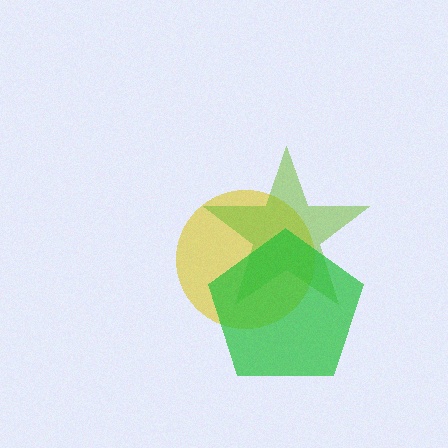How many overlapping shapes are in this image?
There are 3 overlapping shapes in the image.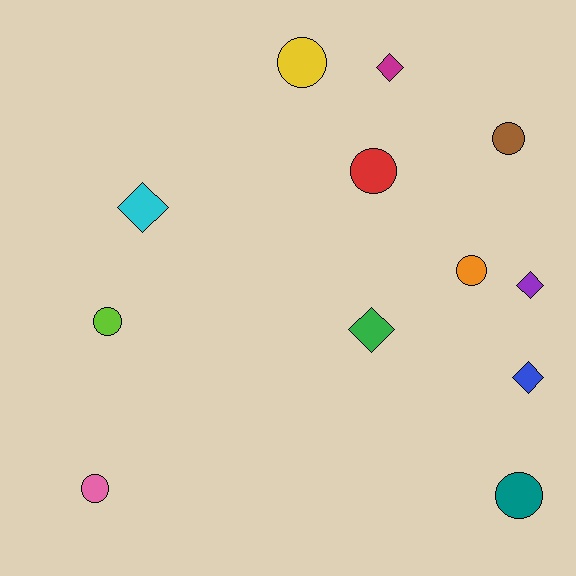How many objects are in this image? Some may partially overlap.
There are 12 objects.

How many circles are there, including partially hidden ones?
There are 7 circles.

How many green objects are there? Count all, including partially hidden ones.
There is 1 green object.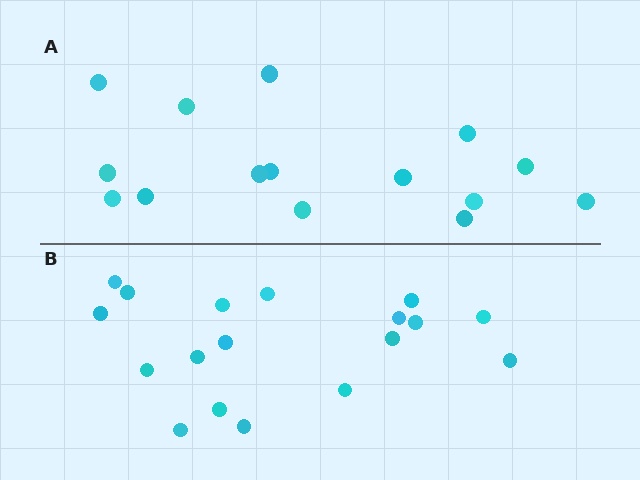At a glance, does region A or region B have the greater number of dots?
Region B (the bottom region) has more dots.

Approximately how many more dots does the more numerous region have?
Region B has just a few more — roughly 2 or 3 more dots than region A.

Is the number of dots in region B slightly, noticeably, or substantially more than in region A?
Region B has only slightly more — the two regions are fairly close. The ratio is roughly 1.2 to 1.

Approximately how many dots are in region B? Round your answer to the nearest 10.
About 20 dots. (The exact count is 18, which rounds to 20.)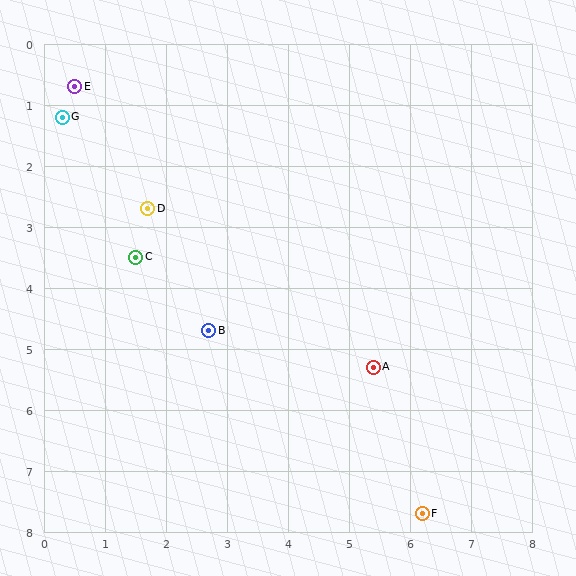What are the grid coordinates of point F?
Point F is at approximately (6.2, 7.7).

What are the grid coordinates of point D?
Point D is at approximately (1.7, 2.7).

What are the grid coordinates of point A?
Point A is at approximately (5.4, 5.3).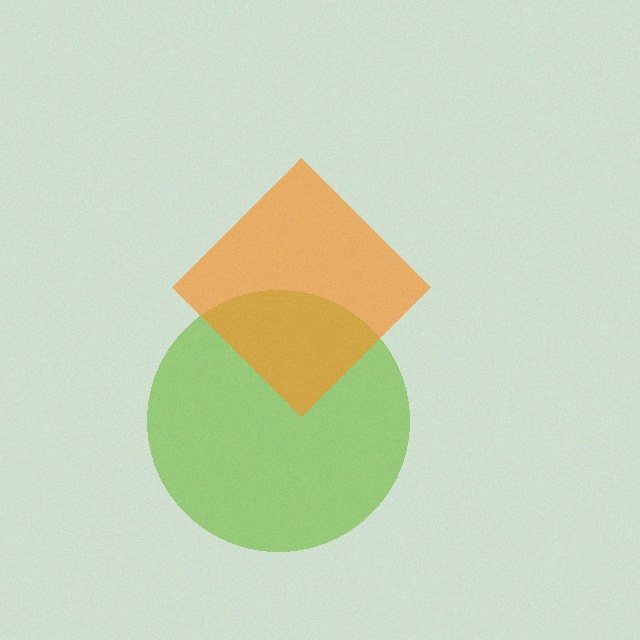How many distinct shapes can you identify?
There are 2 distinct shapes: a lime circle, an orange diamond.